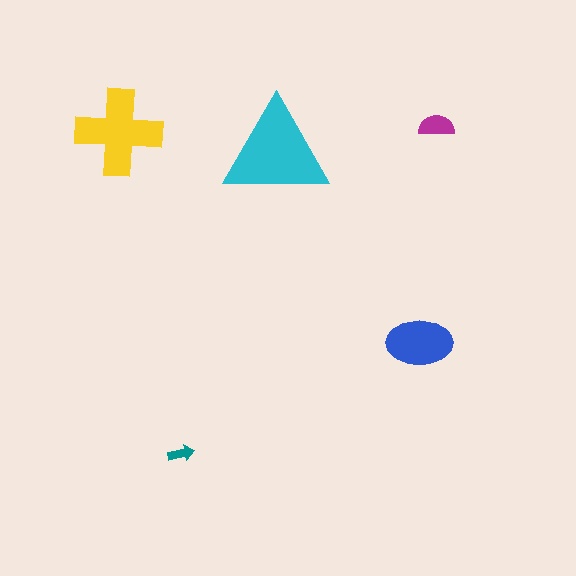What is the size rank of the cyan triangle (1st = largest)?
1st.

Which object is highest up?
The magenta semicircle is topmost.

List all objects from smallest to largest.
The teal arrow, the magenta semicircle, the blue ellipse, the yellow cross, the cyan triangle.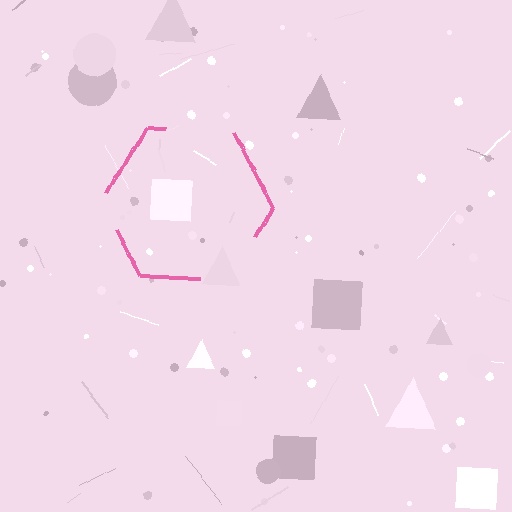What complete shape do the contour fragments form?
The contour fragments form a hexagon.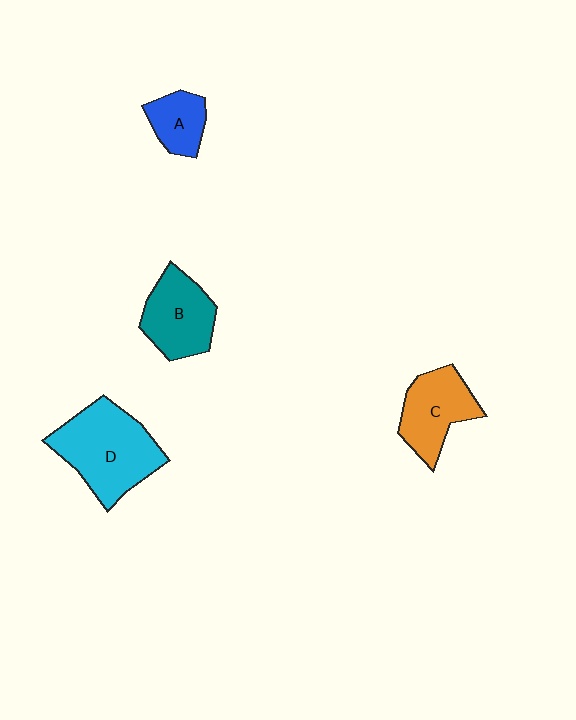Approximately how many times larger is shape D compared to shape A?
Approximately 2.4 times.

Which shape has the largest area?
Shape D (cyan).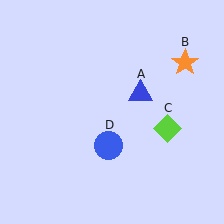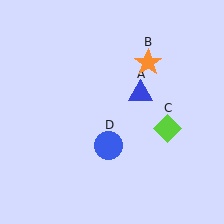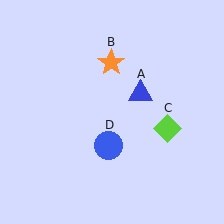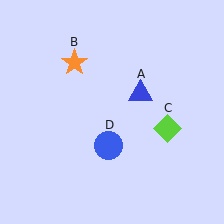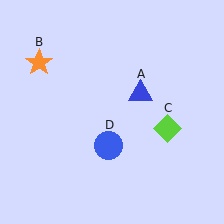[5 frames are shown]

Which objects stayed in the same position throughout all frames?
Blue triangle (object A) and lime diamond (object C) and blue circle (object D) remained stationary.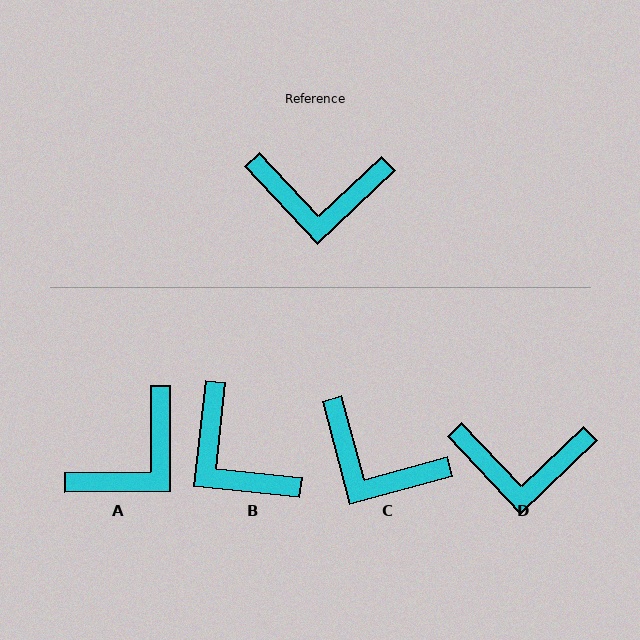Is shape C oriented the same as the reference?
No, it is off by about 28 degrees.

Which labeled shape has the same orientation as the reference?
D.